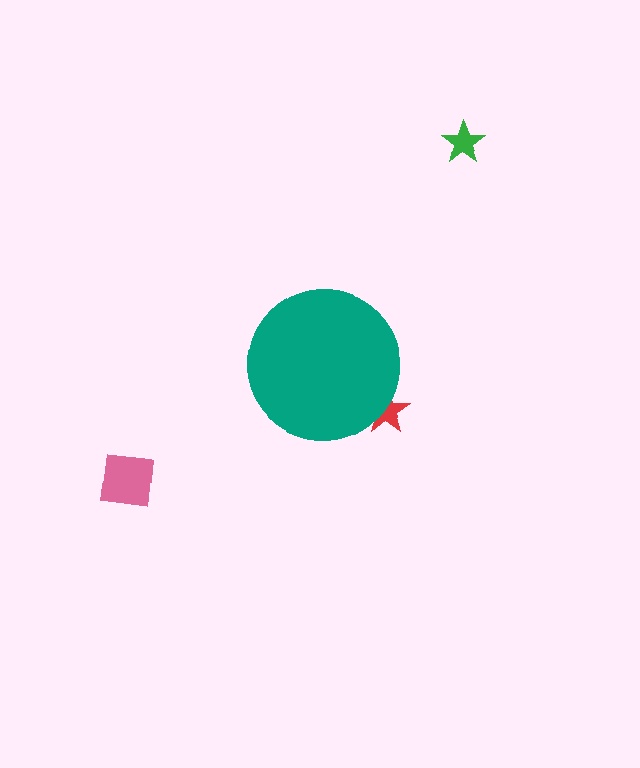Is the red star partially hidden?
Yes, the red star is partially hidden behind the teal circle.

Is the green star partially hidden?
No, the green star is fully visible.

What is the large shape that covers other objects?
A teal circle.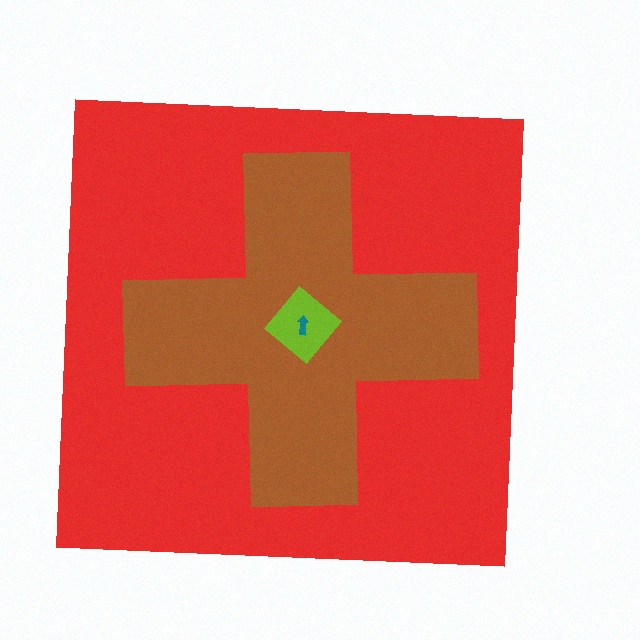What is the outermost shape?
The red square.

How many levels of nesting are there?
4.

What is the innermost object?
The teal arrow.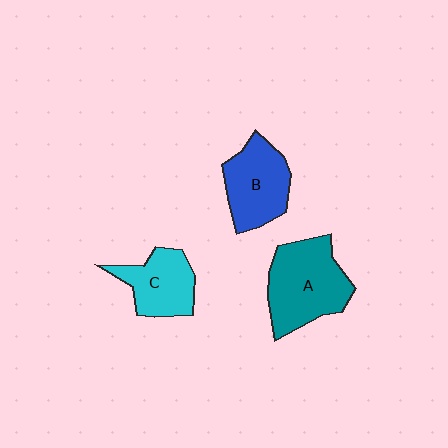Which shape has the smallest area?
Shape C (cyan).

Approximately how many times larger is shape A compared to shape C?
Approximately 1.5 times.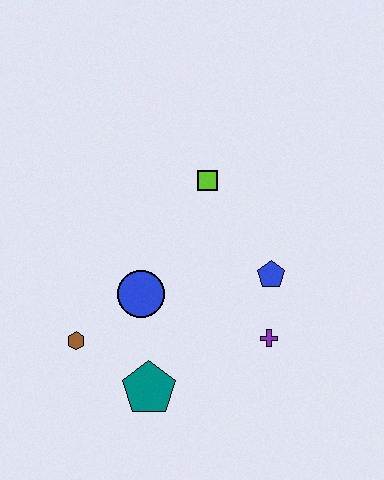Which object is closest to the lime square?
The blue pentagon is closest to the lime square.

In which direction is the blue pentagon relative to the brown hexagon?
The blue pentagon is to the right of the brown hexagon.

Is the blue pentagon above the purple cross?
Yes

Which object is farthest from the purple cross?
The brown hexagon is farthest from the purple cross.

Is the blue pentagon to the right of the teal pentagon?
Yes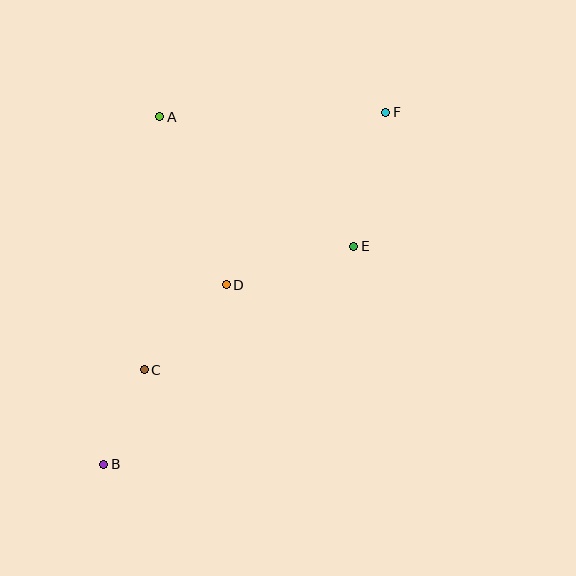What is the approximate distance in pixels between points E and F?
The distance between E and F is approximately 138 pixels.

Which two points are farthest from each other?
Points B and F are farthest from each other.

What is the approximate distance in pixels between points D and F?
The distance between D and F is approximately 235 pixels.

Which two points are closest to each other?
Points B and C are closest to each other.